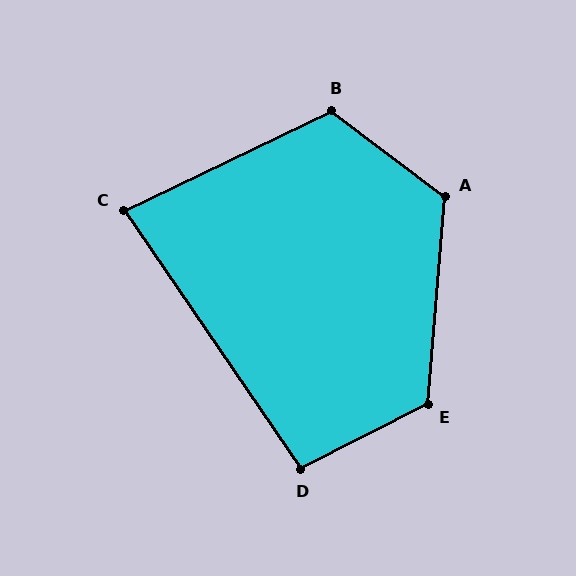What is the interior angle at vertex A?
Approximately 122 degrees (obtuse).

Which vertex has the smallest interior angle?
C, at approximately 81 degrees.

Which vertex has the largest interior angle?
E, at approximately 122 degrees.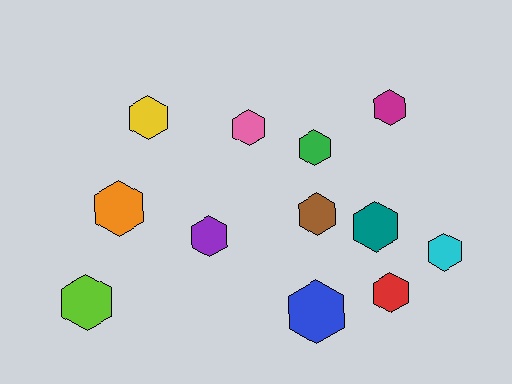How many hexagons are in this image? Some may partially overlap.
There are 12 hexagons.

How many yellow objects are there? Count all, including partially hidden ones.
There is 1 yellow object.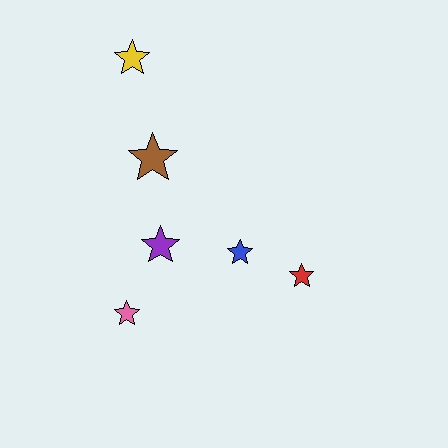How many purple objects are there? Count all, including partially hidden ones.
There is 1 purple object.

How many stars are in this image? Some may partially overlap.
There are 6 stars.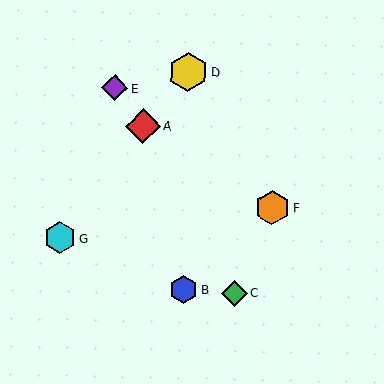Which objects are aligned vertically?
Objects B, D are aligned vertically.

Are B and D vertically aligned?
Yes, both are at x≈183.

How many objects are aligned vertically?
2 objects (B, D) are aligned vertically.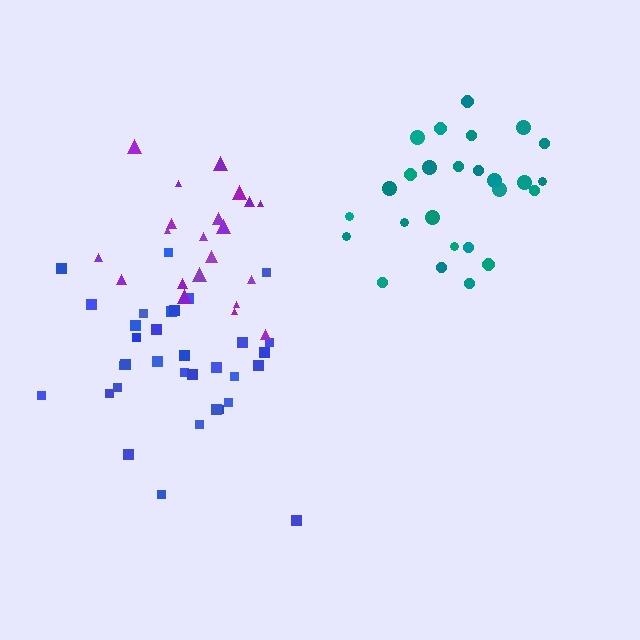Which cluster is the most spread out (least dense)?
Blue.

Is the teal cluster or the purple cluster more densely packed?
Teal.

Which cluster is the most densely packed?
Teal.